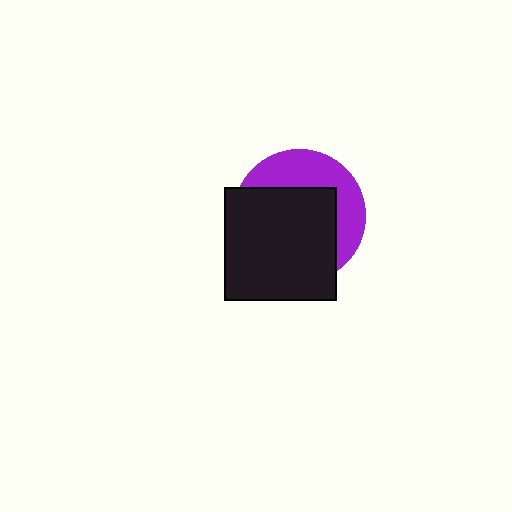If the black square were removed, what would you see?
You would see the complete purple circle.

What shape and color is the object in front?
The object in front is a black square.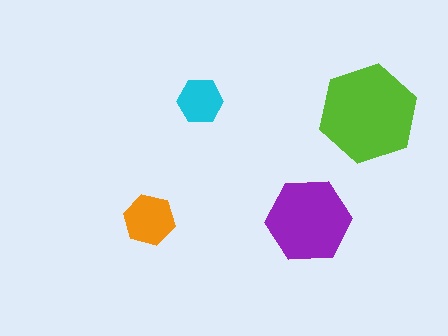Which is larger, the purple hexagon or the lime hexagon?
The lime one.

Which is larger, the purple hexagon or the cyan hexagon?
The purple one.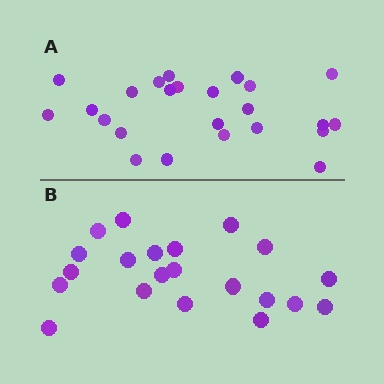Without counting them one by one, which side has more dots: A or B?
Region A (the top region) has more dots.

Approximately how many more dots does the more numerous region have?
Region A has just a few more — roughly 2 or 3 more dots than region B.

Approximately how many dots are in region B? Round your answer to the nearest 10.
About 20 dots. (The exact count is 21, which rounds to 20.)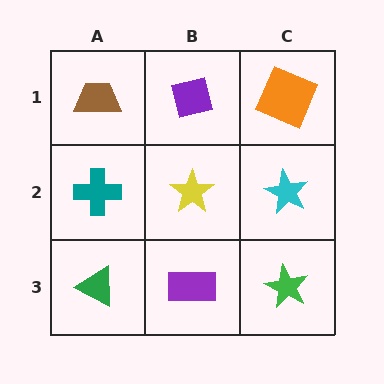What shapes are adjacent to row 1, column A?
A teal cross (row 2, column A), a purple square (row 1, column B).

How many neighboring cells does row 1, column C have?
2.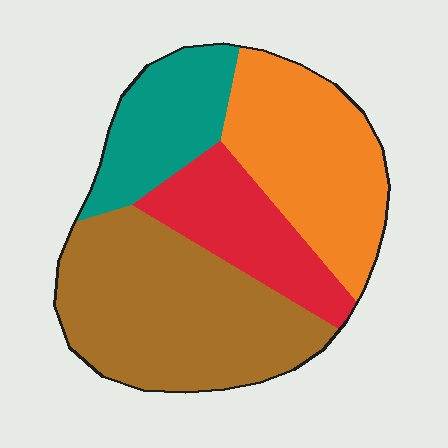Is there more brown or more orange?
Brown.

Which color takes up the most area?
Brown, at roughly 40%.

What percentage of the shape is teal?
Teal covers about 15% of the shape.